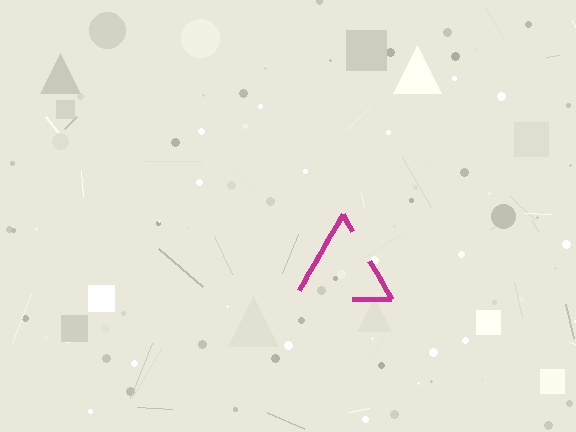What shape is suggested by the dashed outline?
The dashed outline suggests a triangle.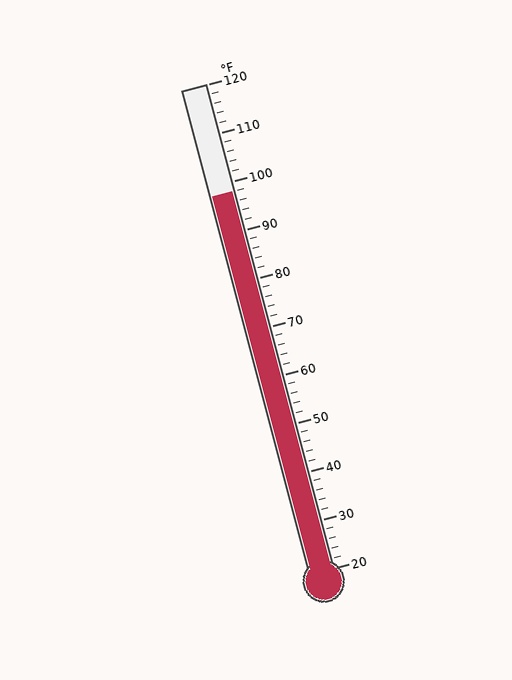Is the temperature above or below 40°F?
The temperature is above 40°F.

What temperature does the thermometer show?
The thermometer shows approximately 98°F.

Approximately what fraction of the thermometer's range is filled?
The thermometer is filled to approximately 80% of its range.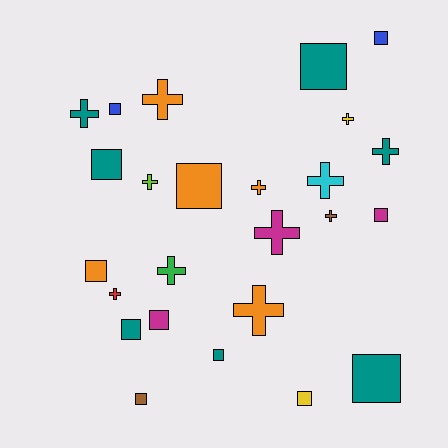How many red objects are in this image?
There is 1 red object.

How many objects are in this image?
There are 25 objects.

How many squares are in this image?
There are 13 squares.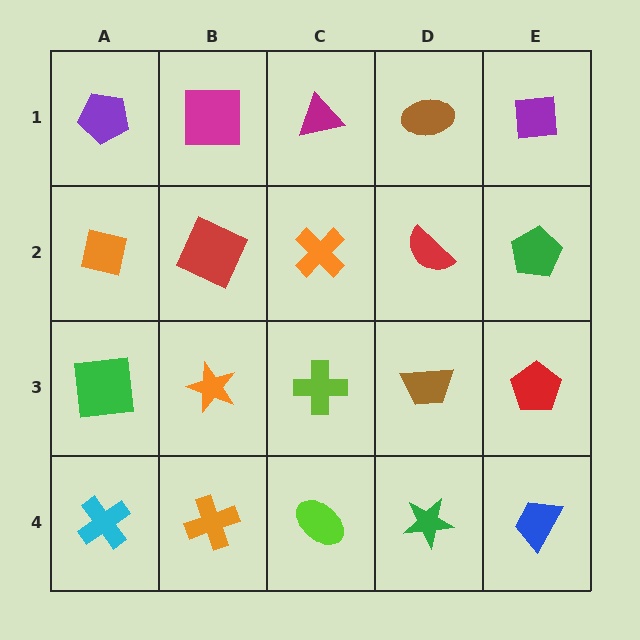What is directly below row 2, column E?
A red pentagon.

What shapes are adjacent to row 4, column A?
A green square (row 3, column A), an orange cross (row 4, column B).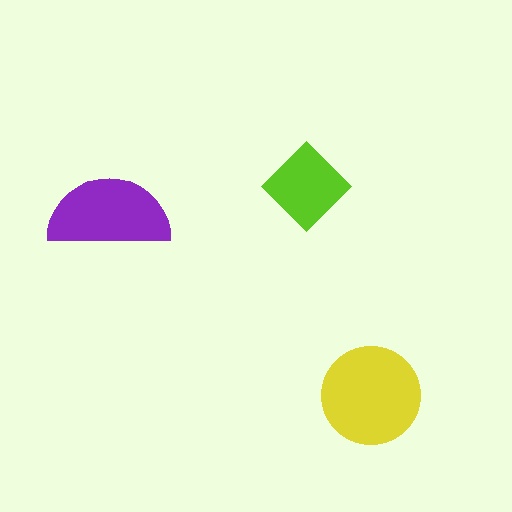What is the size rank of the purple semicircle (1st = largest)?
2nd.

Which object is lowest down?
The yellow circle is bottommost.